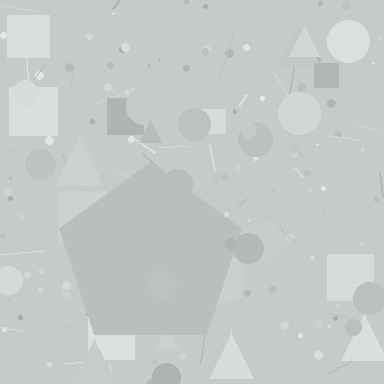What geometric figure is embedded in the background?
A pentagon is embedded in the background.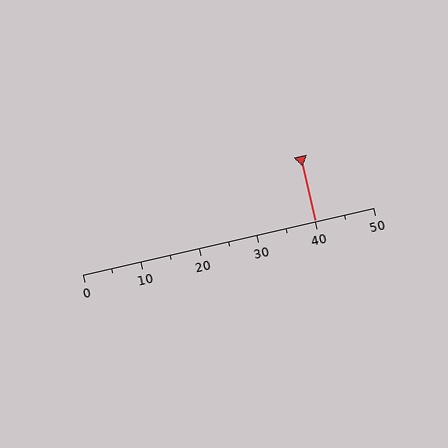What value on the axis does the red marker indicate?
The marker indicates approximately 40.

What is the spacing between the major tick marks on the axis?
The major ticks are spaced 10 apart.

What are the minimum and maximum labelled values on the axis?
The axis runs from 0 to 50.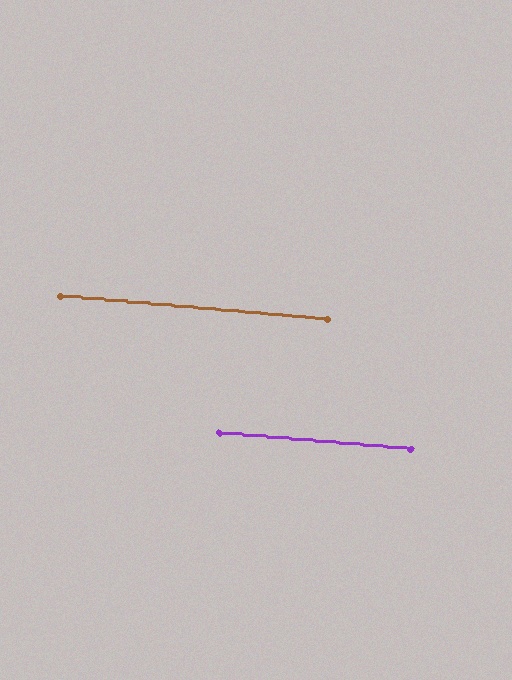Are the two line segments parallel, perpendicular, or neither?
Parallel — their directions differ by only 0.2°.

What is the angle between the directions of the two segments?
Approximately 0 degrees.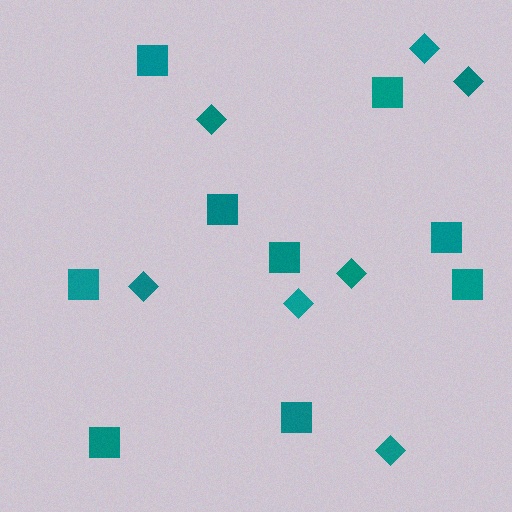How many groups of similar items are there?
There are 2 groups: one group of diamonds (7) and one group of squares (9).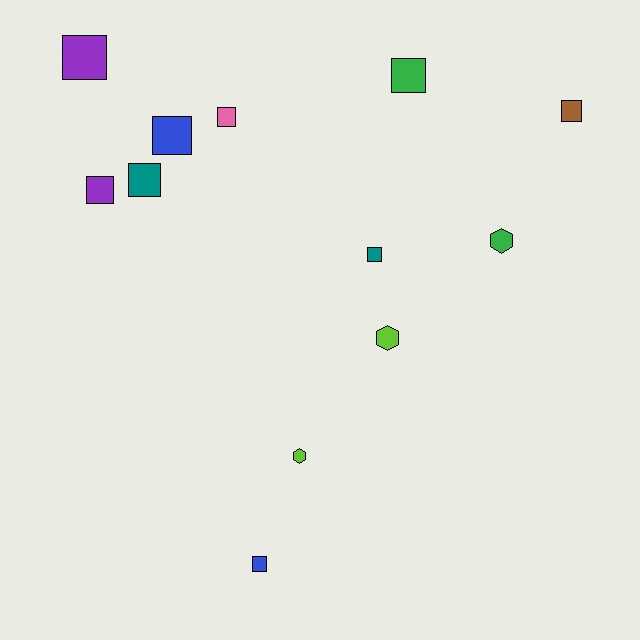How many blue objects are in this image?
There are 2 blue objects.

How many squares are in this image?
There are 9 squares.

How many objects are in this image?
There are 12 objects.